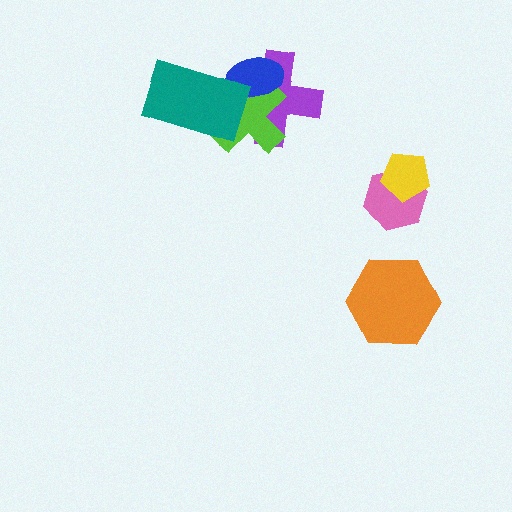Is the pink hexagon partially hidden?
Yes, it is partially covered by another shape.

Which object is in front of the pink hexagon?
The yellow pentagon is in front of the pink hexagon.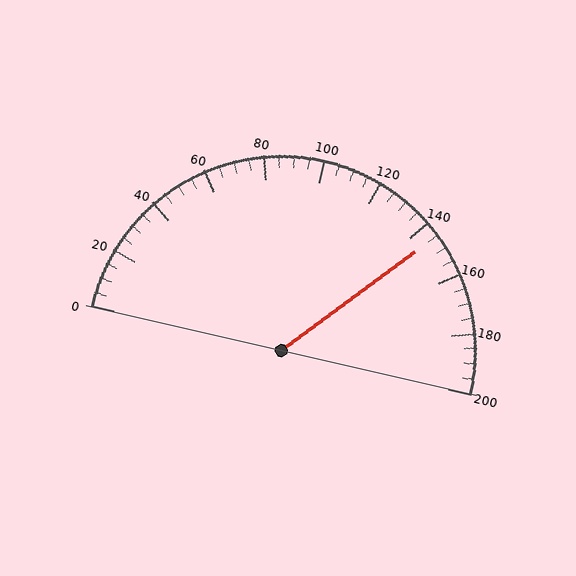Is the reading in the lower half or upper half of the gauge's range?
The reading is in the upper half of the range (0 to 200).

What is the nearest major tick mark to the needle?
The nearest major tick mark is 140.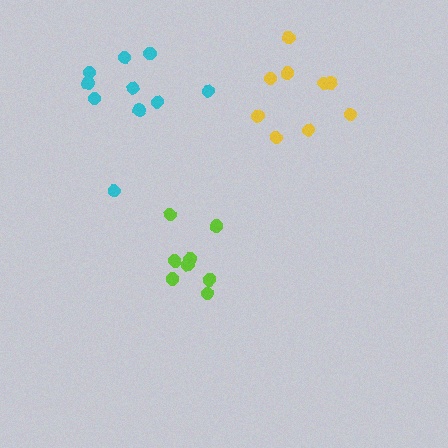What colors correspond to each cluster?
The clusters are colored: lime, cyan, yellow.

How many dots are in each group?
Group 1: 8 dots, Group 2: 10 dots, Group 3: 9 dots (27 total).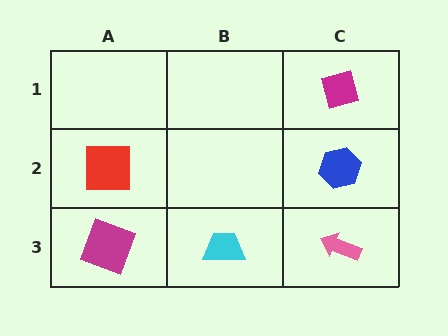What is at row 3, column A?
A magenta square.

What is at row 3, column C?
A pink arrow.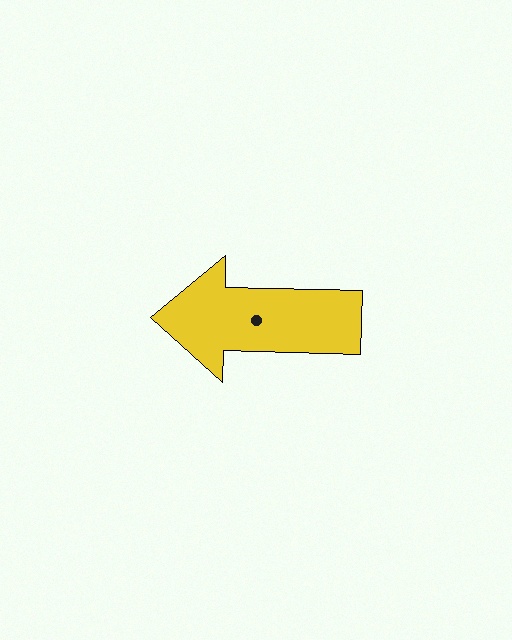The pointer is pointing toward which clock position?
Roughly 9 o'clock.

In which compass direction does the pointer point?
West.